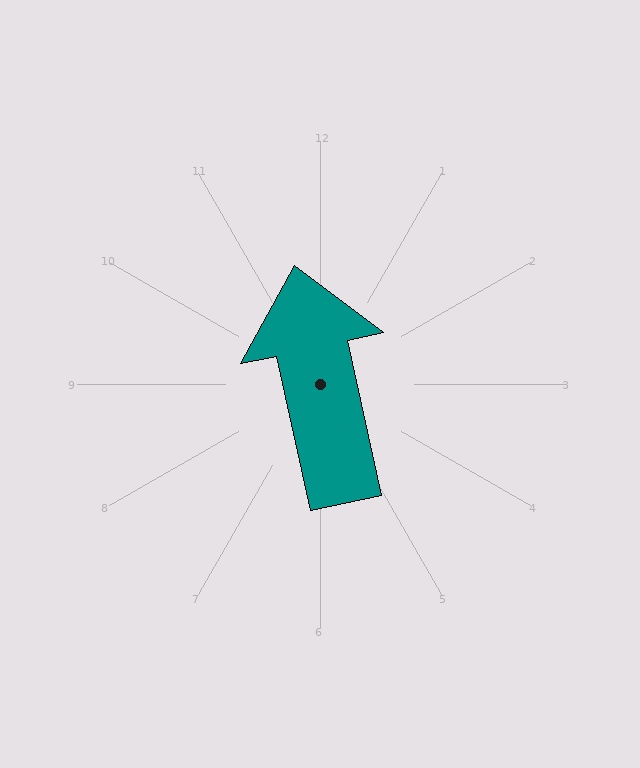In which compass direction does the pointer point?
North.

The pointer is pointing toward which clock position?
Roughly 12 o'clock.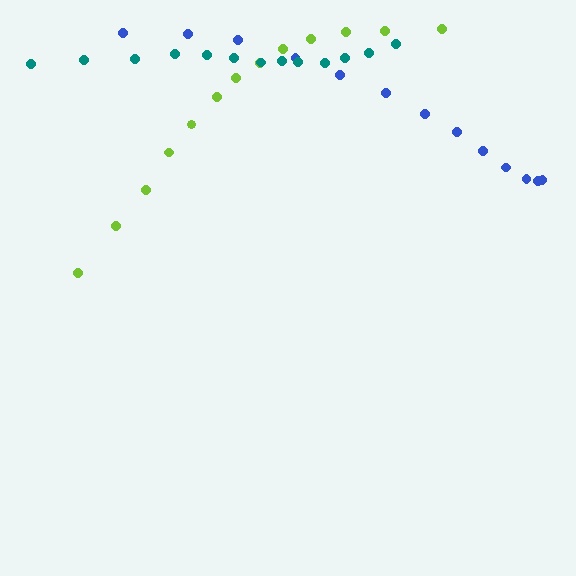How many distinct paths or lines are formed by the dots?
There are 3 distinct paths.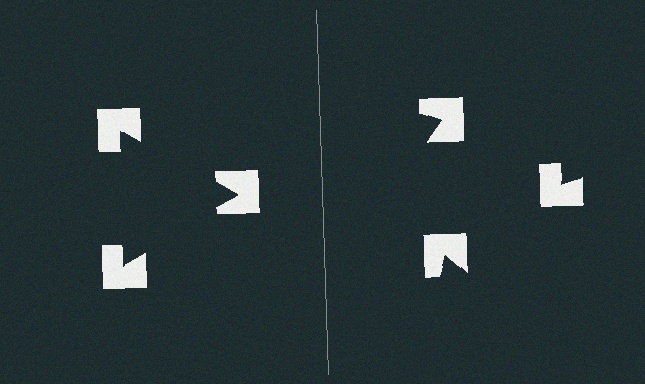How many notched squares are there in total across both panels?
6 — 3 on each side.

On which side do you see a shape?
An illusory triangle appears on the left side. On the right side the wedge cuts are rotated, so no coherent shape forms.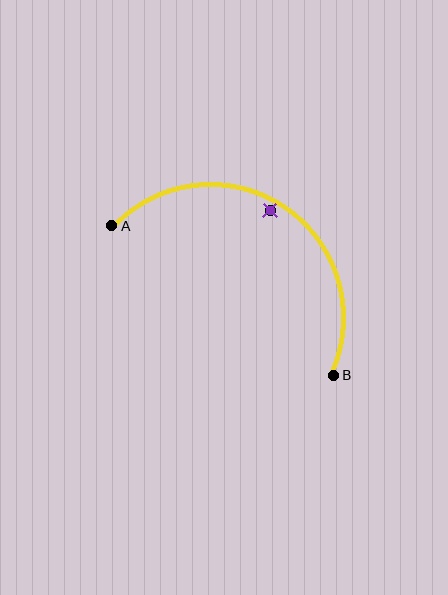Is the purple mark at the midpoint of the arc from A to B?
No — the purple mark does not lie on the arc at all. It sits slightly inside the curve.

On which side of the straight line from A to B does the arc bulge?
The arc bulges above and to the right of the straight line connecting A and B.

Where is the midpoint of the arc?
The arc midpoint is the point on the curve farthest from the straight line joining A and B. It sits above and to the right of that line.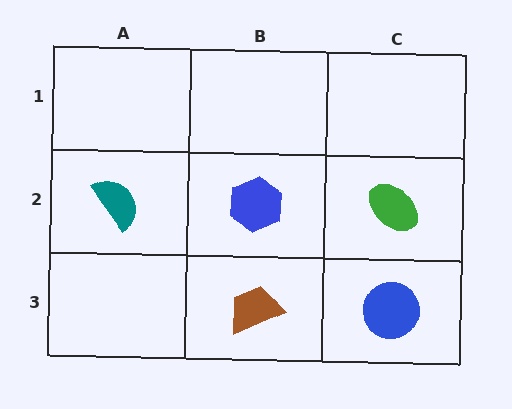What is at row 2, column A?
A teal semicircle.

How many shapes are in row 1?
0 shapes.